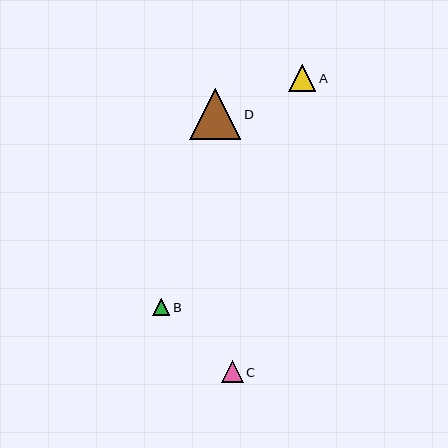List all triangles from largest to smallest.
From largest to smallest: D, A, C, B.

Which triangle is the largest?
Triangle D is the largest with a size of approximately 51 pixels.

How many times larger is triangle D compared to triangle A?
Triangle D is approximately 1.9 times the size of triangle A.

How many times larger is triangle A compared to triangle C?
Triangle A is approximately 1.2 times the size of triangle C.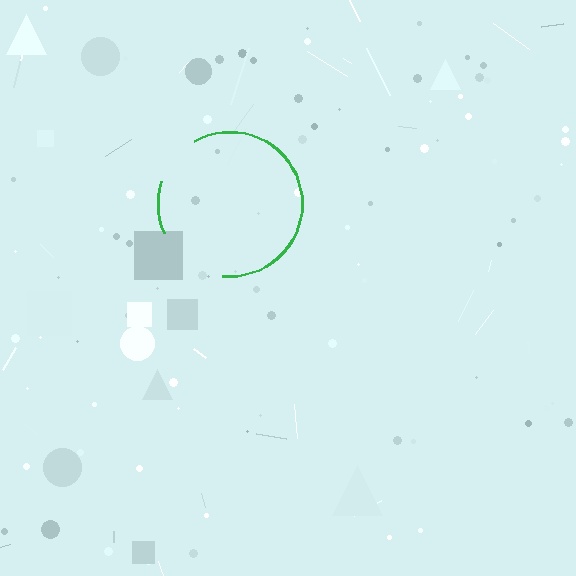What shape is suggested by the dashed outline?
The dashed outline suggests a circle.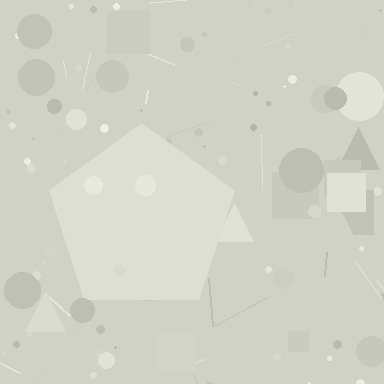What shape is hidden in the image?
A pentagon is hidden in the image.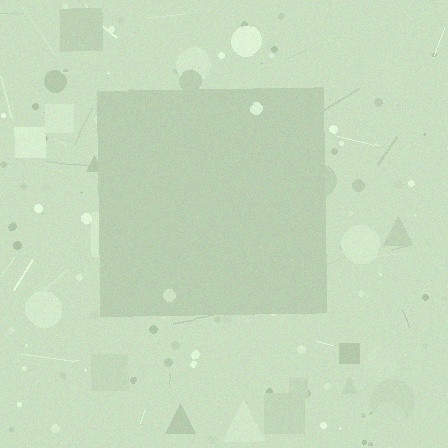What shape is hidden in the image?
A square is hidden in the image.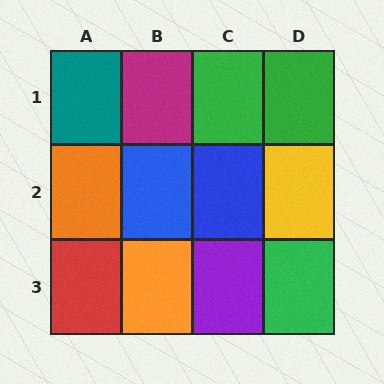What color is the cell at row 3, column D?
Green.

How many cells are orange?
2 cells are orange.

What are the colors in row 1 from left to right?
Teal, magenta, green, green.